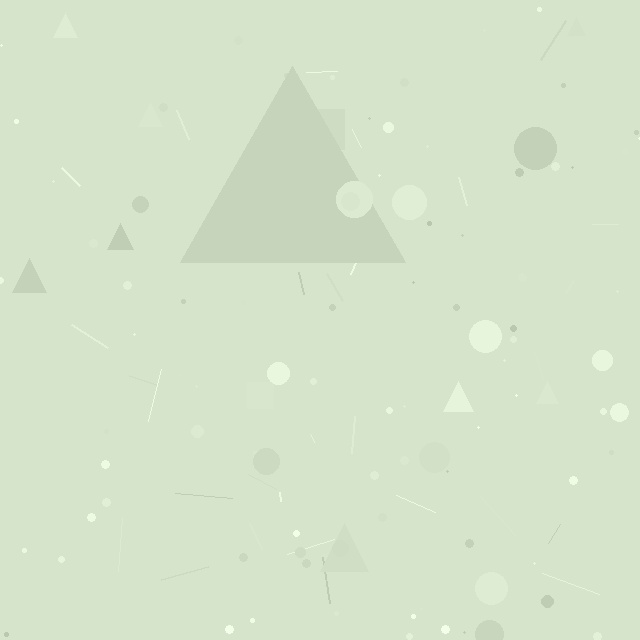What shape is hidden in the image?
A triangle is hidden in the image.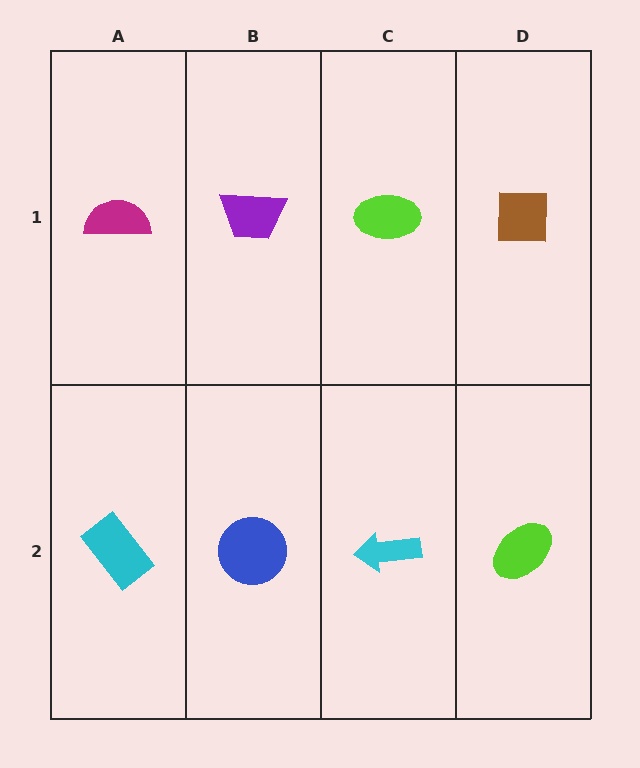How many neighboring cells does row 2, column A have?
2.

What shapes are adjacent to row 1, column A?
A cyan rectangle (row 2, column A), a purple trapezoid (row 1, column B).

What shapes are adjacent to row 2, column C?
A lime ellipse (row 1, column C), a blue circle (row 2, column B), a lime ellipse (row 2, column D).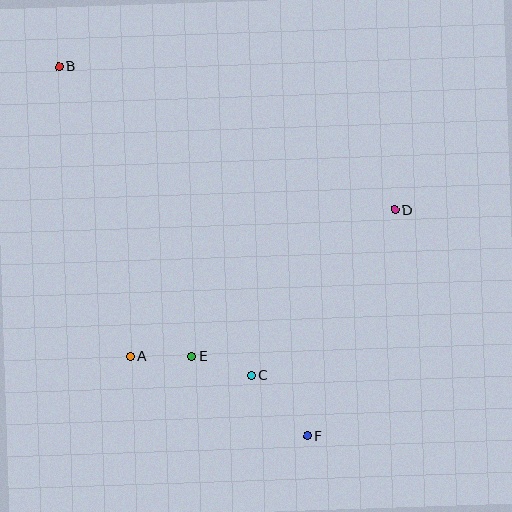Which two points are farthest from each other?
Points B and F are farthest from each other.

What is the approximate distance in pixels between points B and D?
The distance between B and D is approximately 365 pixels.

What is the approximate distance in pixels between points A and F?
The distance between A and F is approximately 194 pixels.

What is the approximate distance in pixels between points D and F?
The distance between D and F is approximately 243 pixels.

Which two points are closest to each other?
Points A and E are closest to each other.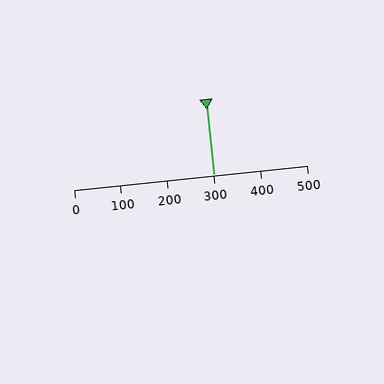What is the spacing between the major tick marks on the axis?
The major ticks are spaced 100 apart.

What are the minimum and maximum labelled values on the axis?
The axis runs from 0 to 500.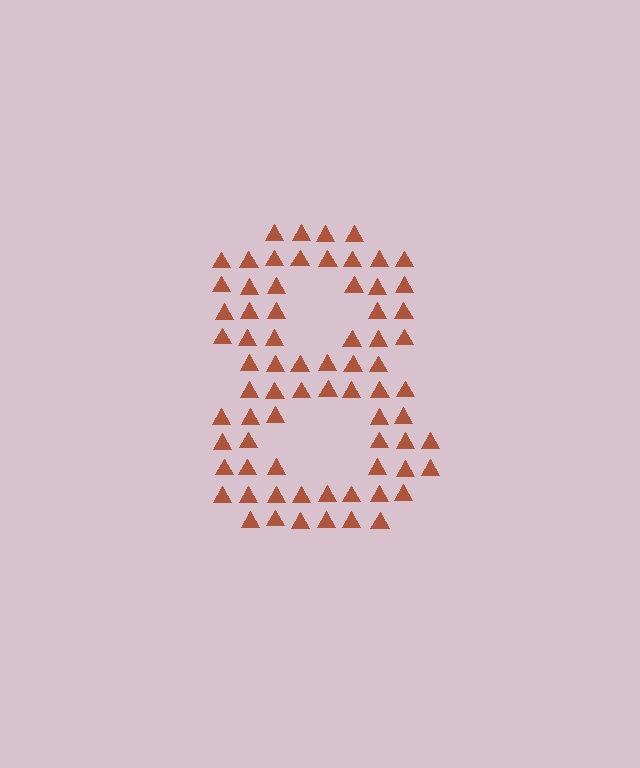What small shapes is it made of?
It is made of small triangles.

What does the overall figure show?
The overall figure shows the digit 8.